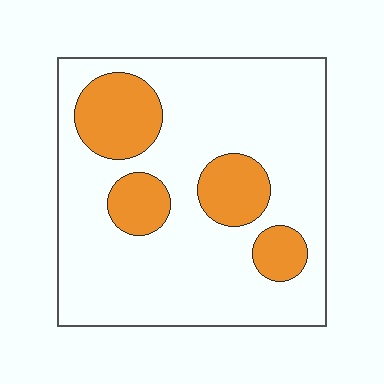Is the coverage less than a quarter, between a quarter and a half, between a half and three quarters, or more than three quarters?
Less than a quarter.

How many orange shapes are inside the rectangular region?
4.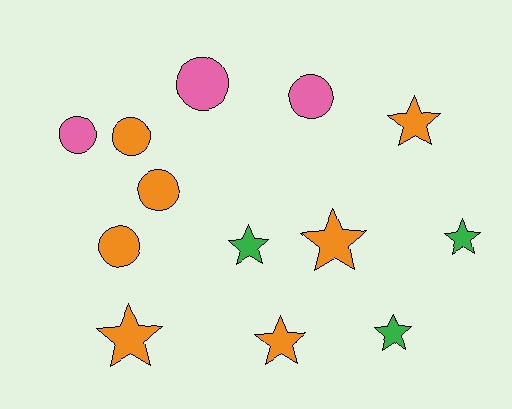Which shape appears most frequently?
Star, with 7 objects.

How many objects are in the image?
There are 13 objects.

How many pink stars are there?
There are no pink stars.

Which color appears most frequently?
Orange, with 7 objects.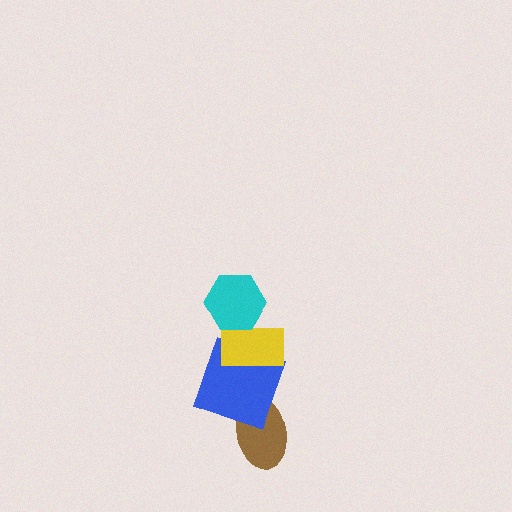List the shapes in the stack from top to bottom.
From top to bottom: the cyan hexagon, the yellow rectangle, the blue square, the brown ellipse.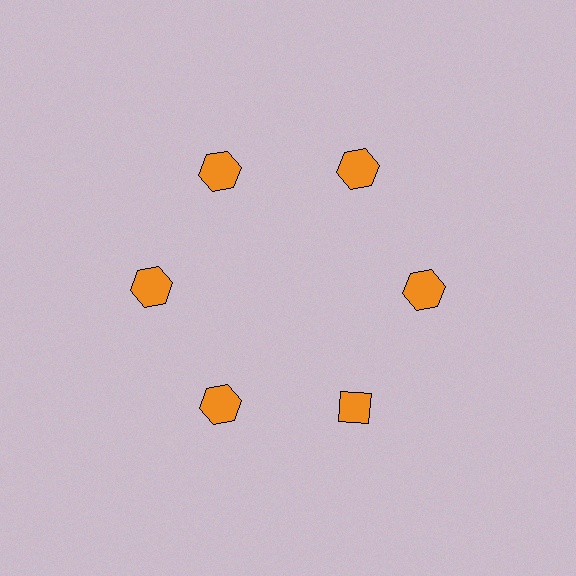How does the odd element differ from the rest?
It has a different shape: diamond instead of hexagon.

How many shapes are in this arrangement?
There are 6 shapes arranged in a ring pattern.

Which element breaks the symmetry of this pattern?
The orange diamond at roughly the 5 o'clock position breaks the symmetry. All other shapes are orange hexagons.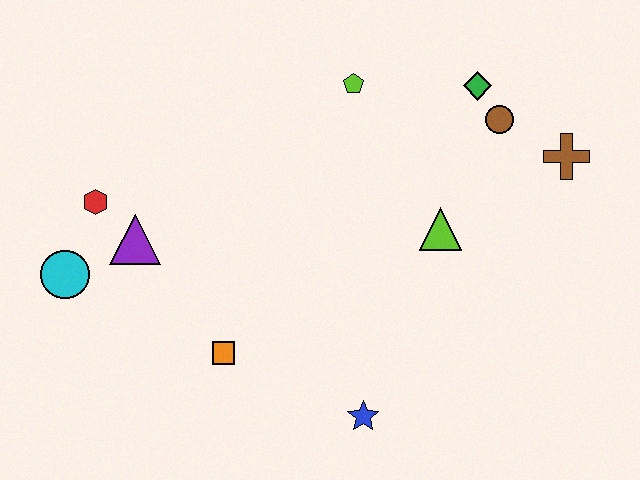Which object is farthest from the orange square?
The brown cross is farthest from the orange square.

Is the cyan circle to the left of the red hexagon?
Yes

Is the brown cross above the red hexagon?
Yes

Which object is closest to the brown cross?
The brown circle is closest to the brown cross.